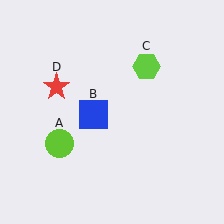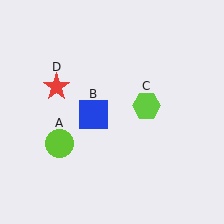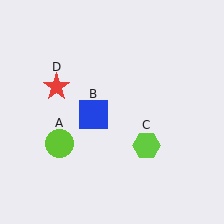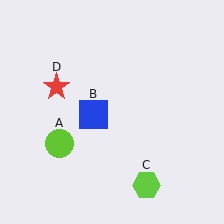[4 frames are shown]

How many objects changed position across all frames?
1 object changed position: lime hexagon (object C).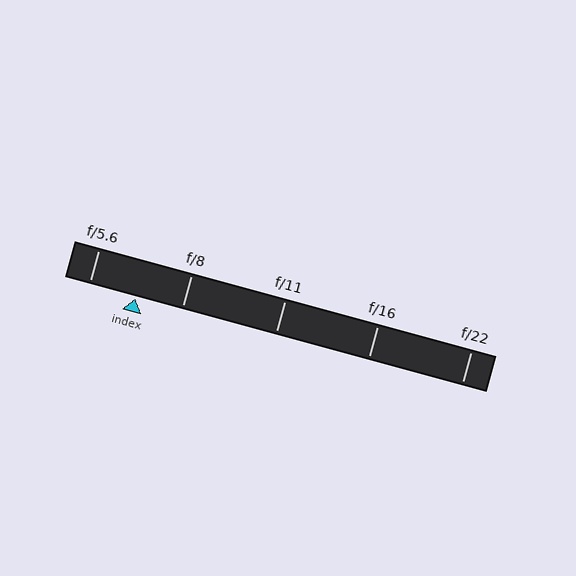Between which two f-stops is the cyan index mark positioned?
The index mark is between f/5.6 and f/8.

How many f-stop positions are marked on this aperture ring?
There are 5 f-stop positions marked.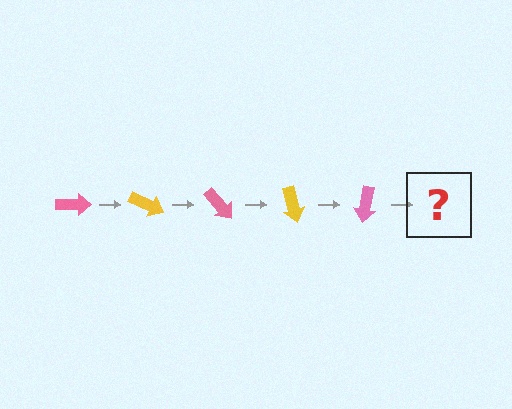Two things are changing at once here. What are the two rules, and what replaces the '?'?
The two rules are that it rotates 25 degrees each step and the color cycles through pink and yellow. The '?' should be a yellow arrow, rotated 125 degrees from the start.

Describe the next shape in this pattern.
It should be a yellow arrow, rotated 125 degrees from the start.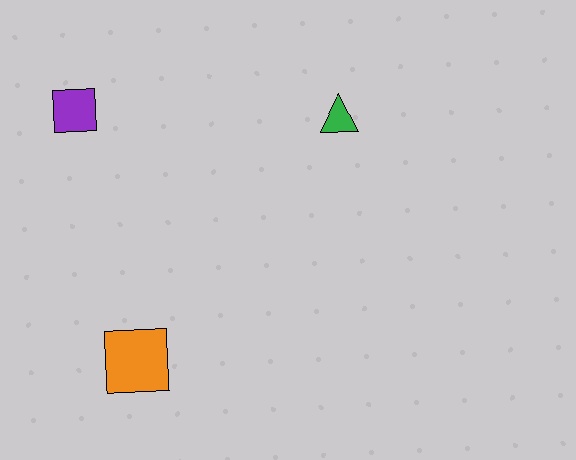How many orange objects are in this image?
There is 1 orange object.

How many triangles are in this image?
There is 1 triangle.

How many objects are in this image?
There are 3 objects.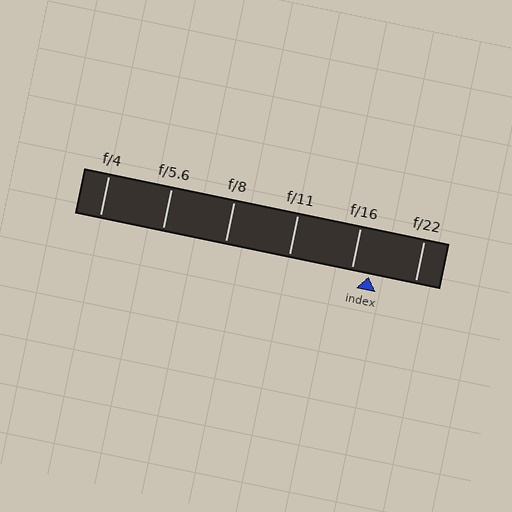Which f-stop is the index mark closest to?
The index mark is closest to f/16.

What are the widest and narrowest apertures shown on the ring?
The widest aperture shown is f/4 and the narrowest is f/22.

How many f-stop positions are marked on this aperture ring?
There are 6 f-stop positions marked.